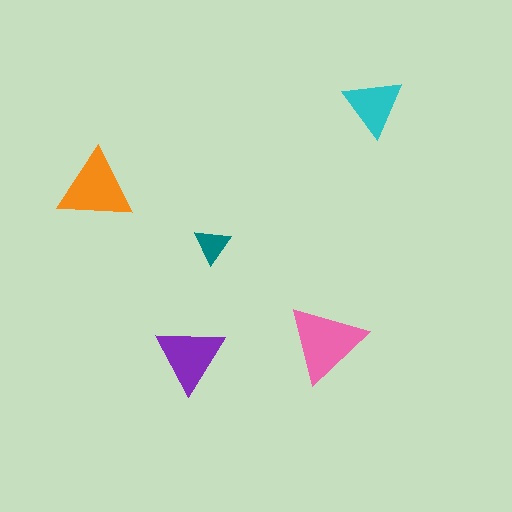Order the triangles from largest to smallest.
the pink one, the orange one, the purple one, the cyan one, the teal one.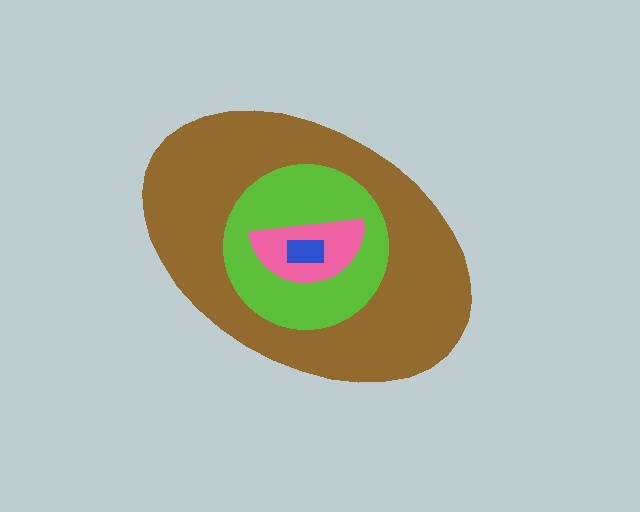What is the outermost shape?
The brown ellipse.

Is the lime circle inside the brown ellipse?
Yes.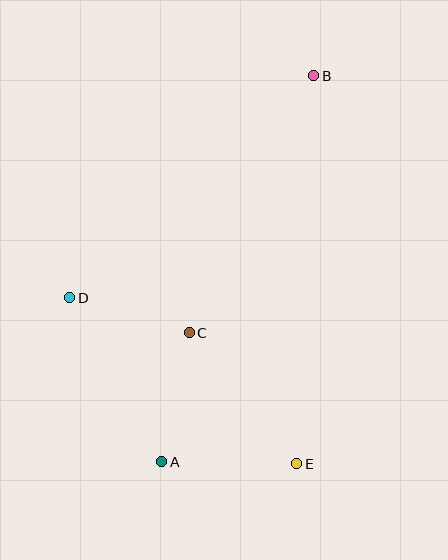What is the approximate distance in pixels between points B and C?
The distance between B and C is approximately 286 pixels.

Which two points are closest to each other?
Points C and D are closest to each other.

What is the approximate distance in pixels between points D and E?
The distance between D and E is approximately 282 pixels.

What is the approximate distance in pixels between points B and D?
The distance between B and D is approximately 330 pixels.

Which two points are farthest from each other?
Points A and B are farthest from each other.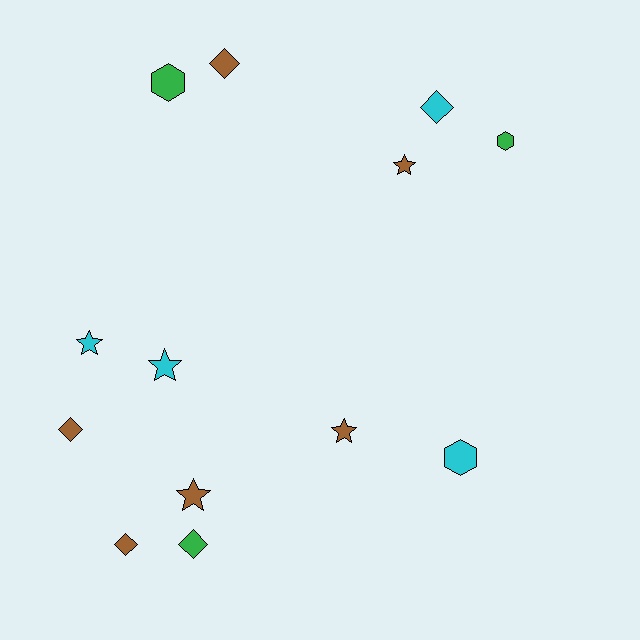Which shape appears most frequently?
Diamond, with 5 objects.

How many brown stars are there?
There are 3 brown stars.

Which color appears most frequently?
Brown, with 6 objects.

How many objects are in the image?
There are 13 objects.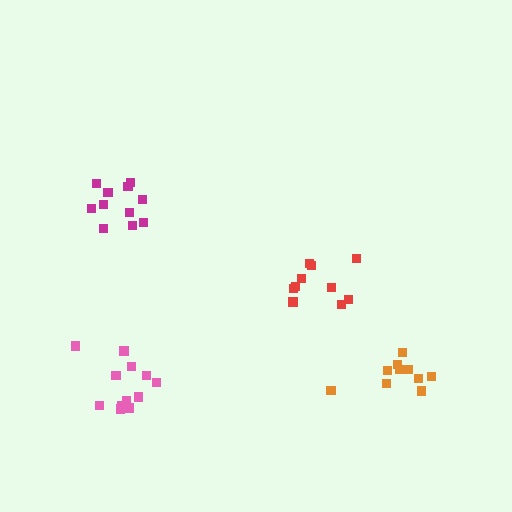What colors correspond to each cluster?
The clusters are colored: orange, pink, magenta, red.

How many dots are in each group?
Group 1: 10 dots, Group 2: 12 dots, Group 3: 11 dots, Group 4: 10 dots (43 total).